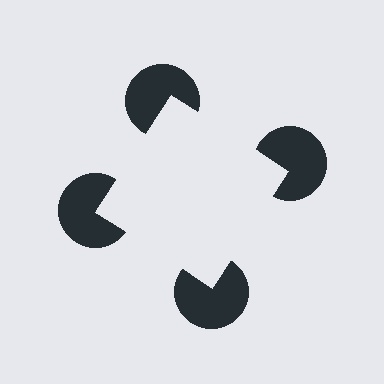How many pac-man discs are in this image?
There are 4 — one at each vertex of the illusory square.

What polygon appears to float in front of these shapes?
An illusory square — its edges are inferred from the aligned wedge cuts in the pac-man discs, not physically drawn.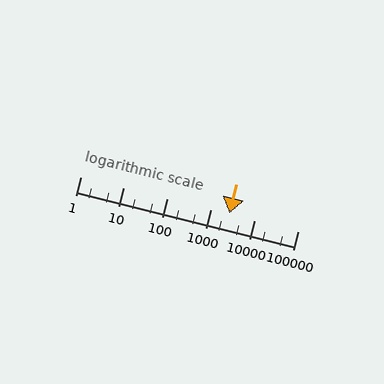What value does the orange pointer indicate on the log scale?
The pointer indicates approximately 2700.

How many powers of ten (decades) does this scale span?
The scale spans 5 decades, from 1 to 100000.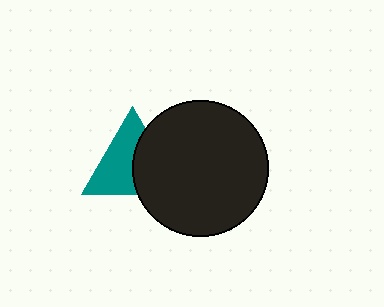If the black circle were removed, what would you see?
You would see the complete teal triangle.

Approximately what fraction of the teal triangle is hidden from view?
Roughly 43% of the teal triangle is hidden behind the black circle.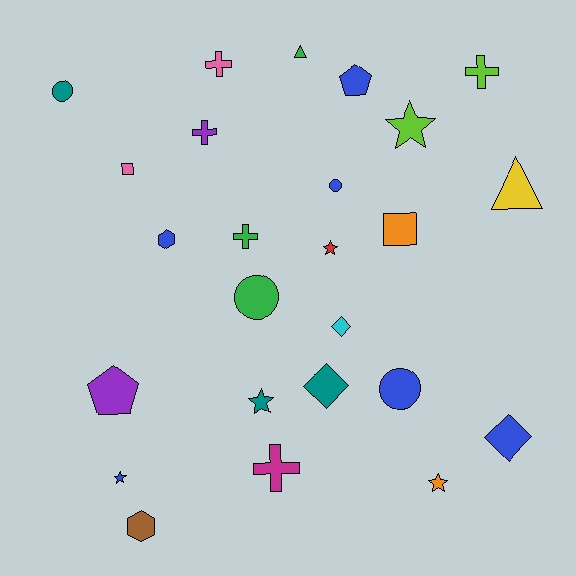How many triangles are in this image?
There are 2 triangles.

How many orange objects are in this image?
There are 2 orange objects.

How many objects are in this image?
There are 25 objects.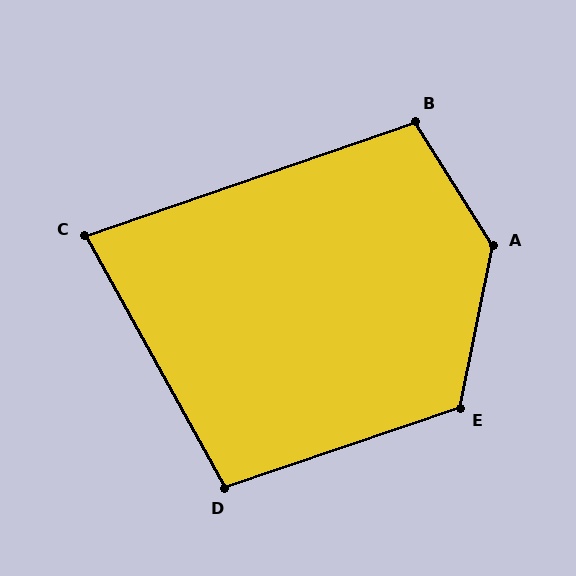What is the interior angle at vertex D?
Approximately 100 degrees (obtuse).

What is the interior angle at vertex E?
Approximately 120 degrees (obtuse).